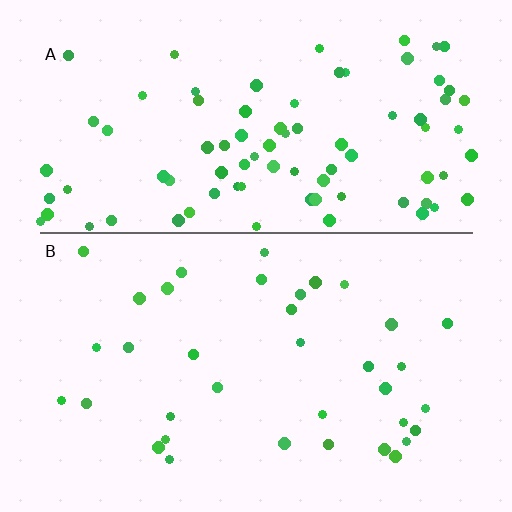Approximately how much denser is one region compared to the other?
Approximately 2.4× — region A over region B.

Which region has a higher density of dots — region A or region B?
A (the top).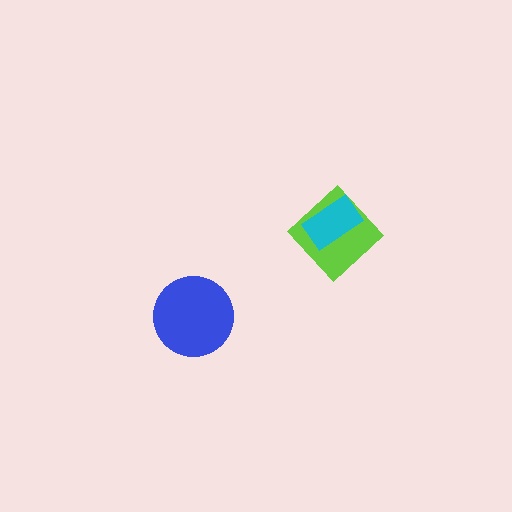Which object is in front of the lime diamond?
The cyan rectangle is in front of the lime diamond.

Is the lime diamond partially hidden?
Yes, it is partially covered by another shape.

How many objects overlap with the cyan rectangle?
1 object overlaps with the cyan rectangle.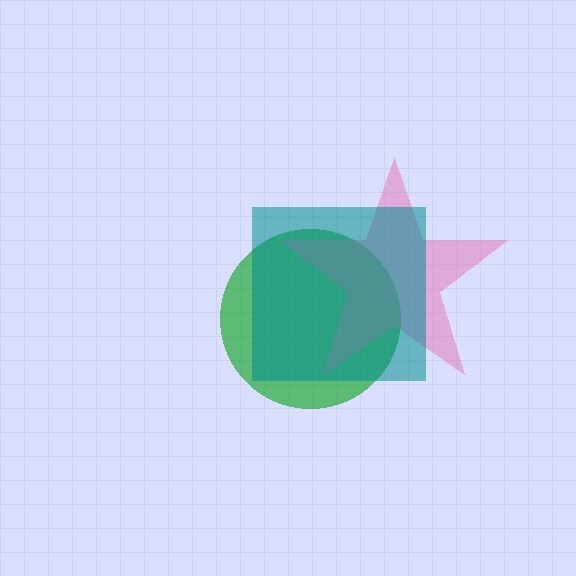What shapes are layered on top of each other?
The layered shapes are: a green circle, a pink star, a teal square.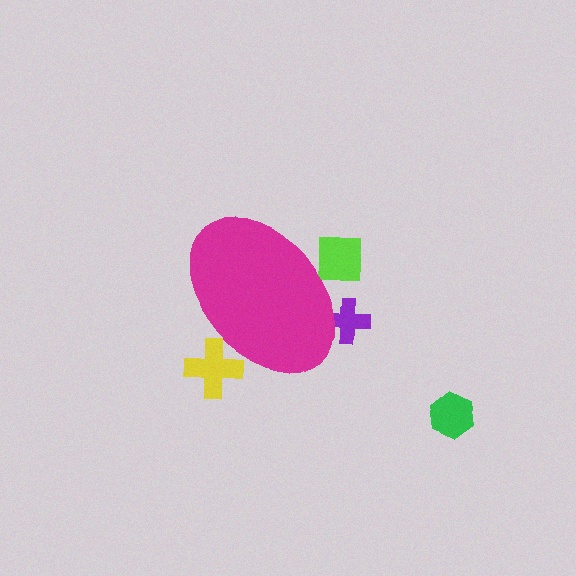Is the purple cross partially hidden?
Yes, the purple cross is partially hidden behind the magenta ellipse.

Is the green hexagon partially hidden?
No, the green hexagon is fully visible.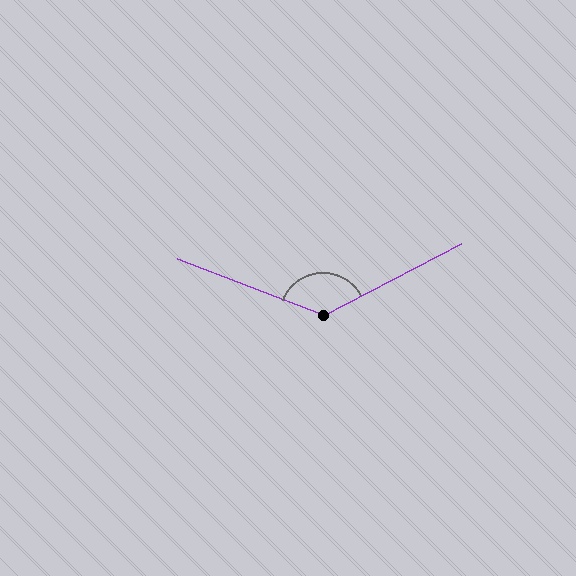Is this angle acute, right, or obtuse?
It is obtuse.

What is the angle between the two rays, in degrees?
Approximately 132 degrees.